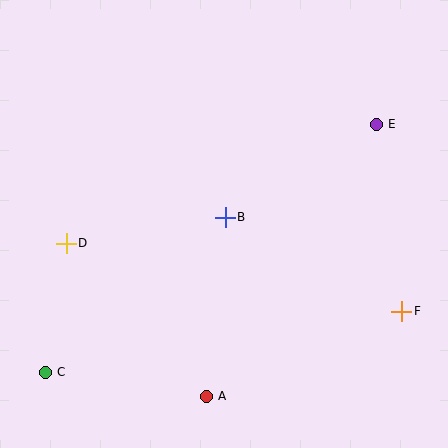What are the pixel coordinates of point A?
Point A is at (206, 396).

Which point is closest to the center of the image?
Point B at (225, 217) is closest to the center.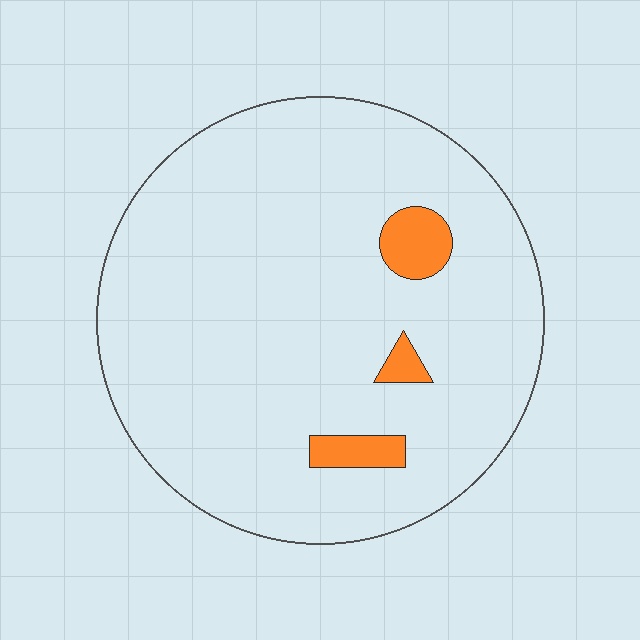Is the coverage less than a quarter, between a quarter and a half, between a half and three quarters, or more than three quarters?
Less than a quarter.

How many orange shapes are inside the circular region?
3.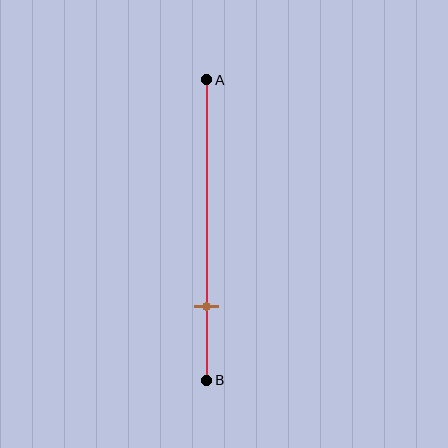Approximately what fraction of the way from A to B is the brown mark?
The brown mark is approximately 75% of the way from A to B.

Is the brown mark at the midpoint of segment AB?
No, the mark is at about 75% from A, not at the 50% midpoint.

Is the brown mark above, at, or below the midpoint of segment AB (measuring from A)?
The brown mark is below the midpoint of segment AB.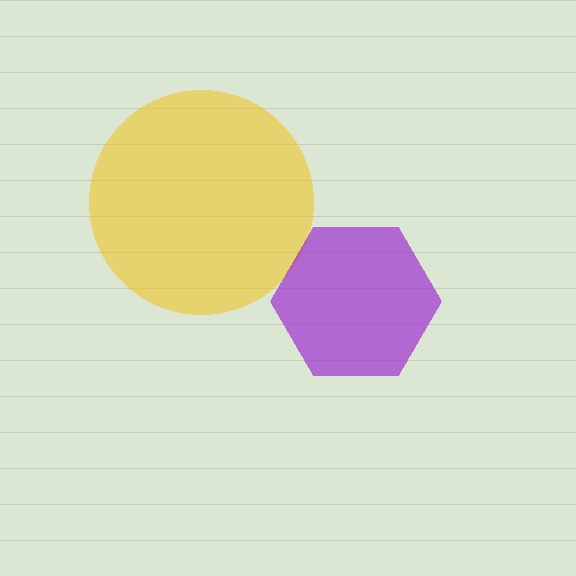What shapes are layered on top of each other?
The layered shapes are: a yellow circle, a purple hexagon.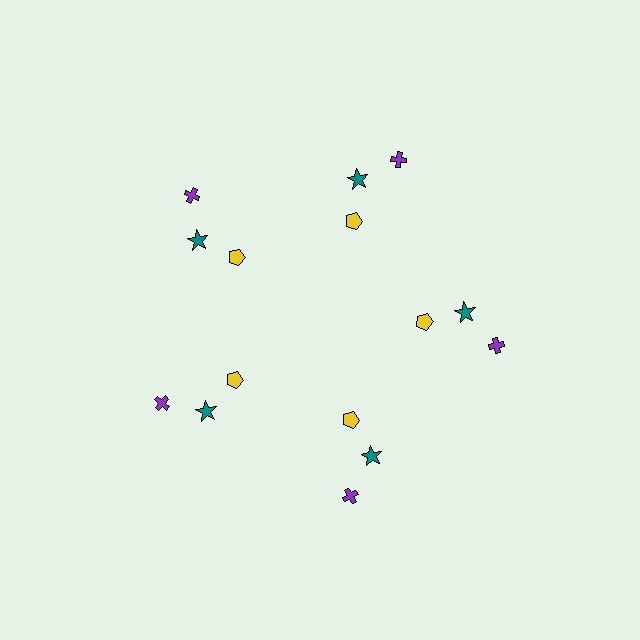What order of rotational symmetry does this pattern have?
This pattern has 5-fold rotational symmetry.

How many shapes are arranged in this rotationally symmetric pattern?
There are 15 shapes, arranged in 5 groups of 3.